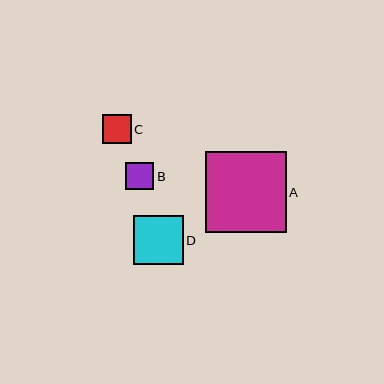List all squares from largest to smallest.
From largest to smallest: A, D, C, B.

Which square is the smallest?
Square B is the smallest with a size of approximately 28 pixels.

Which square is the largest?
Square A is the largest with a size of approximately 81 pixels.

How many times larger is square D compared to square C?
Square D is approximately 1.7 times the size of square C.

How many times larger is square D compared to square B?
Square D is approximately 1.8 times the size of square B.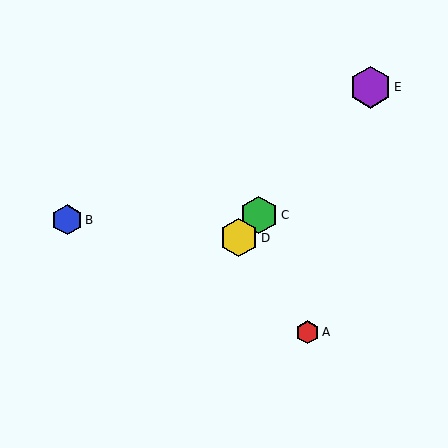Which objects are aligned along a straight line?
Objects C, D, E are aligned along a straight line.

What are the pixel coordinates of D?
Object D is at (239, 238).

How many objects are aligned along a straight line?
3 objects (C, D, E) are aligned along a straight line.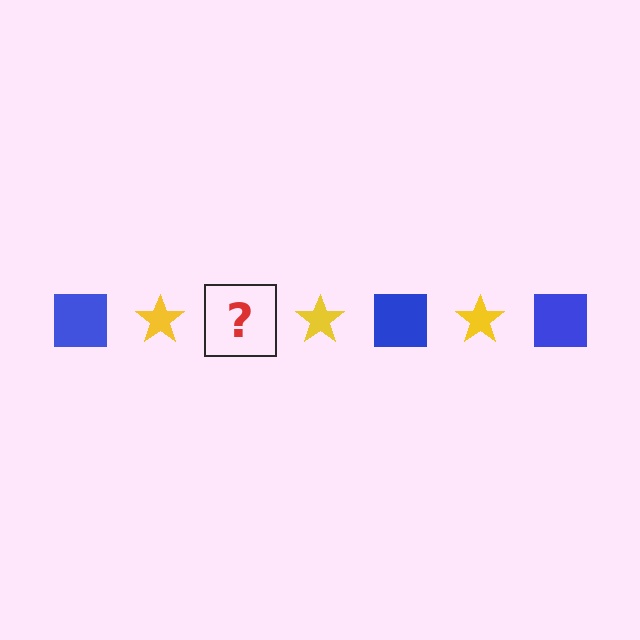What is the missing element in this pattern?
The missing element is a blue square.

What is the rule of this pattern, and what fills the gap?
The rule is that the pattern alternates between blue square and yellow star. The gap should be filled with a blue square.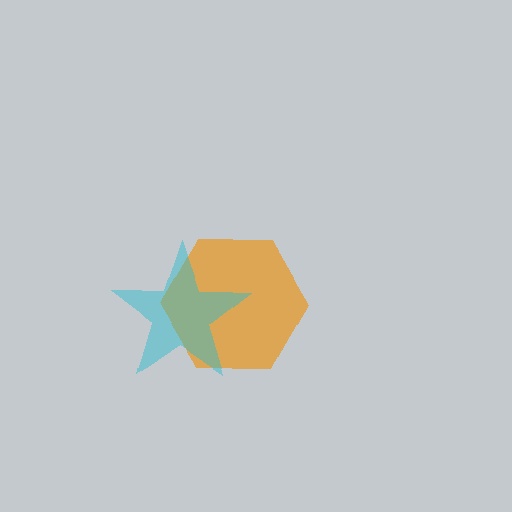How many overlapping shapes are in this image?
There are 2 overlapping shapes in the image.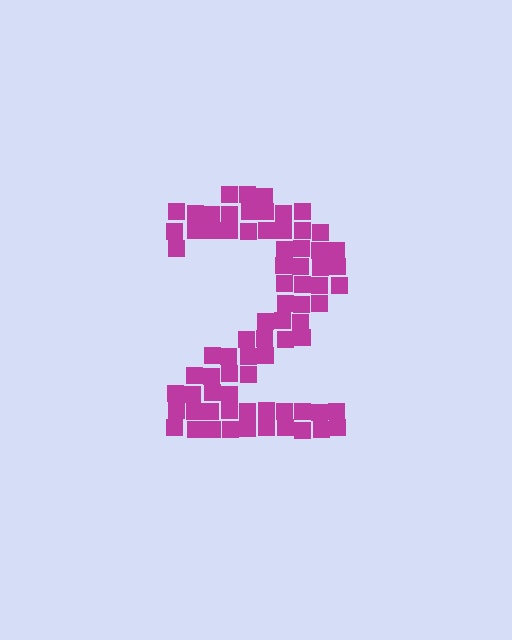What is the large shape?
The large shape is the digit 2.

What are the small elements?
The small elements are squares.